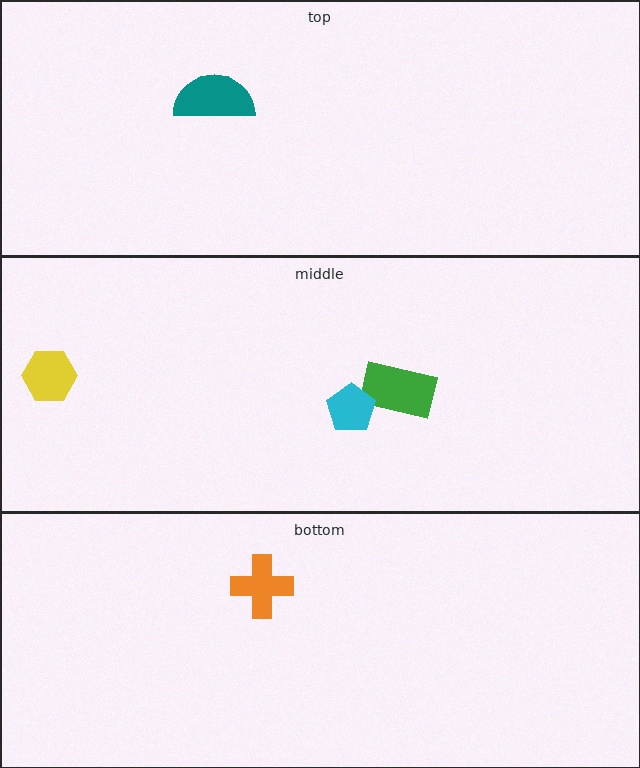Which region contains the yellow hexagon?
The middle region.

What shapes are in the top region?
The teal semicircle.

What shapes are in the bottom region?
The orange cross.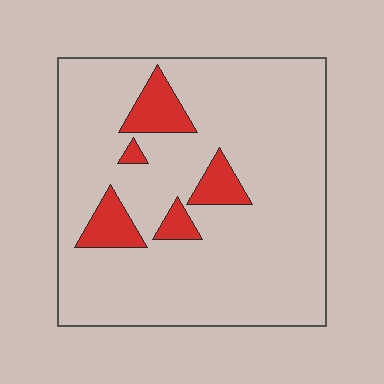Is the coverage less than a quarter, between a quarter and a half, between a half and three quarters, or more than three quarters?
Less than a quarter.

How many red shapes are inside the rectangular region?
5.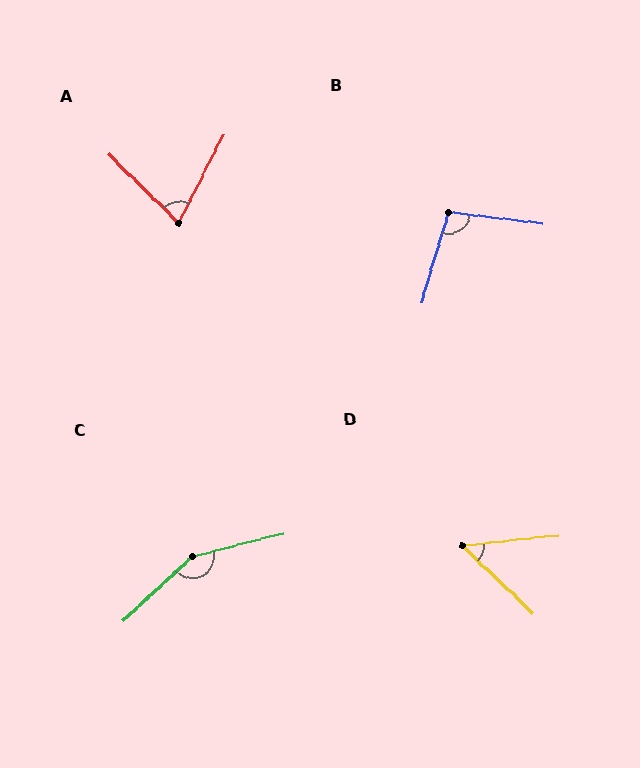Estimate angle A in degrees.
Approximately 73 degrees.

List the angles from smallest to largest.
D (50°), A (73°), B (99°), C (151°).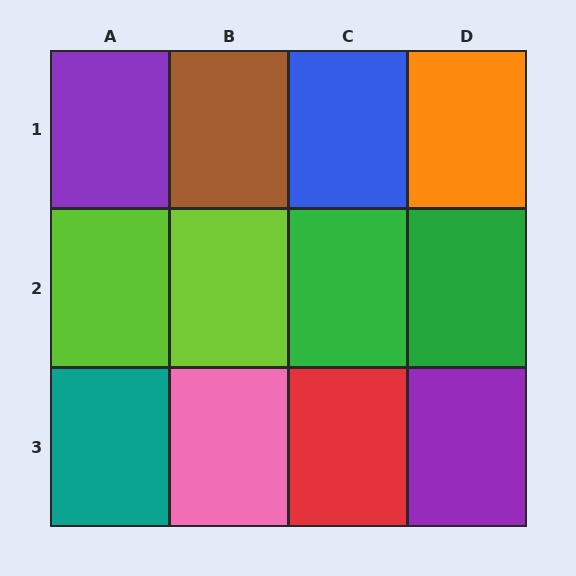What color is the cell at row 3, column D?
Purple.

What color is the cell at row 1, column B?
Brown.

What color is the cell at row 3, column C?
Red.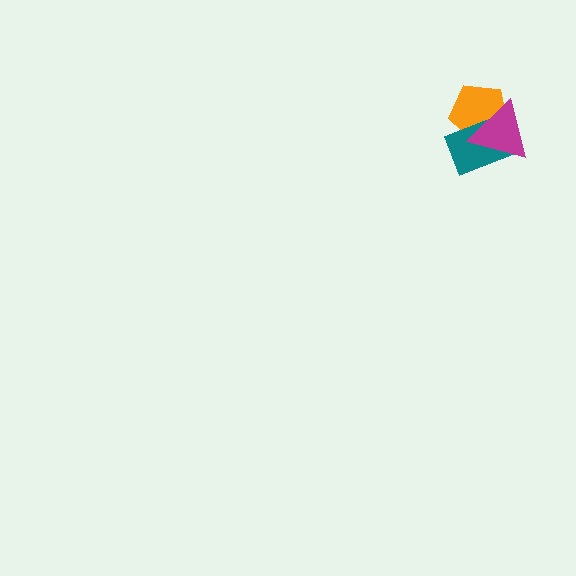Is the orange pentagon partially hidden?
Yes, it is partially covered by another shape.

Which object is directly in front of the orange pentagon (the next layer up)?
The teal rectangle is directly in front of the orange pentagon.